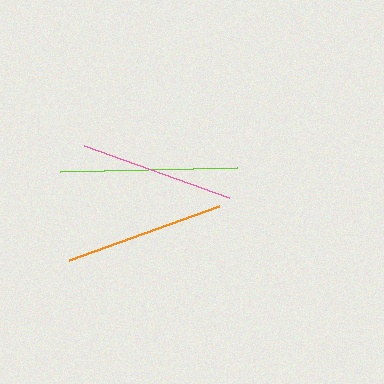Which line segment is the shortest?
The pink line is the shortest at approximately 154 pixels.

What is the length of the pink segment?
The pink segment is approximately 154 pixels long.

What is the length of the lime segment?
The lime segment is approximately 178 pixels long.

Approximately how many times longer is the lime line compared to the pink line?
The lime line is approximately 1.2 times the length of the pink line.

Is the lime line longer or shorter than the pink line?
The lime line is longer than the pink line.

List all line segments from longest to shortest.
From longest to shortest: lime, orange, pink.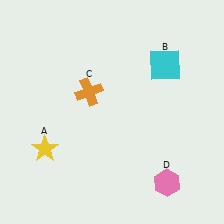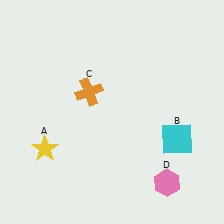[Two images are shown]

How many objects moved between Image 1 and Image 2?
1 object moved between the two images.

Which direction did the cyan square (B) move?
The cyan square (B) moved down.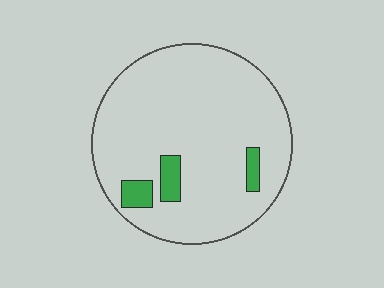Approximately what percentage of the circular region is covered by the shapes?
Approximately 10%.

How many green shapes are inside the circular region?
3.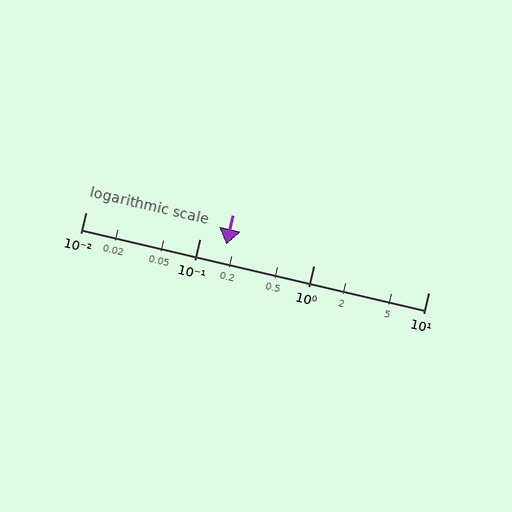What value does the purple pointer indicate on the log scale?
The pointer indicates approximately 0.17.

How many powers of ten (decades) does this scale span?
The scale spans 3 decades, from 0.01 to 10.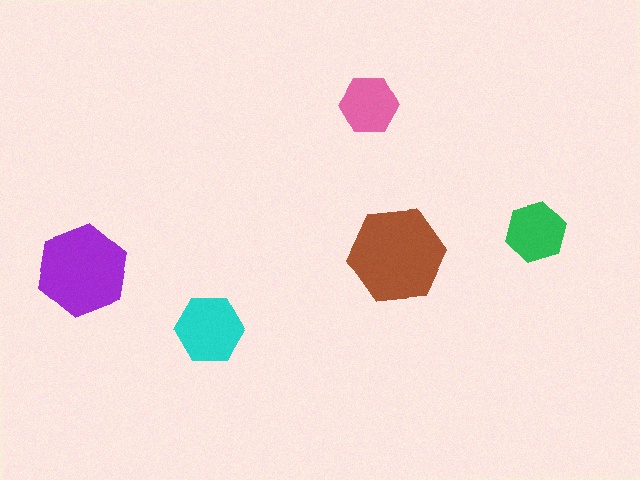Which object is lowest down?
The cyan hexagon is bottommost.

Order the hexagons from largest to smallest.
the brown one, the purple one, the cyan one, the green one, the pink one.